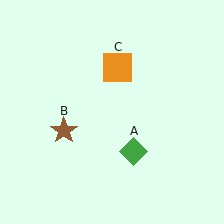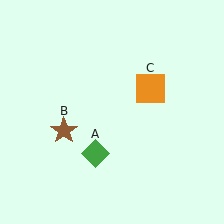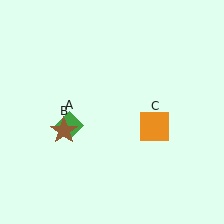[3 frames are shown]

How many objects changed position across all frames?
2 objects changed position: green diamond (object A), orange square (object C).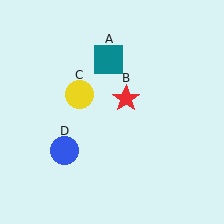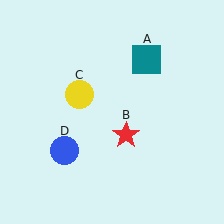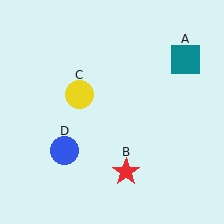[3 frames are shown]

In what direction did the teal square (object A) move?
The teal square (object A) moved right.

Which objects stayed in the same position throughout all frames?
Yellow circle (object C) and blue circle (object D) remained stationary.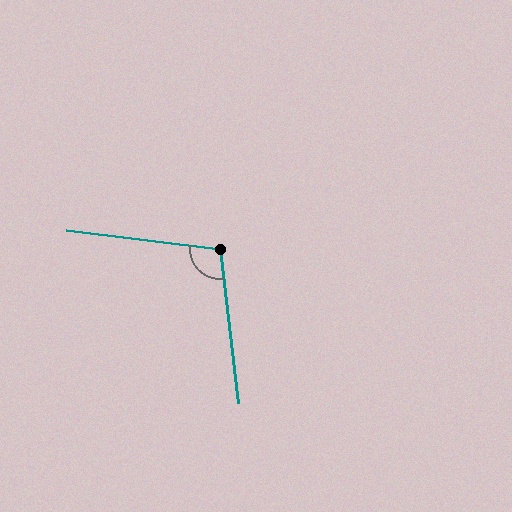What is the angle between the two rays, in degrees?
Approximately 104 degrees.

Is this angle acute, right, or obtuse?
It is obtuse.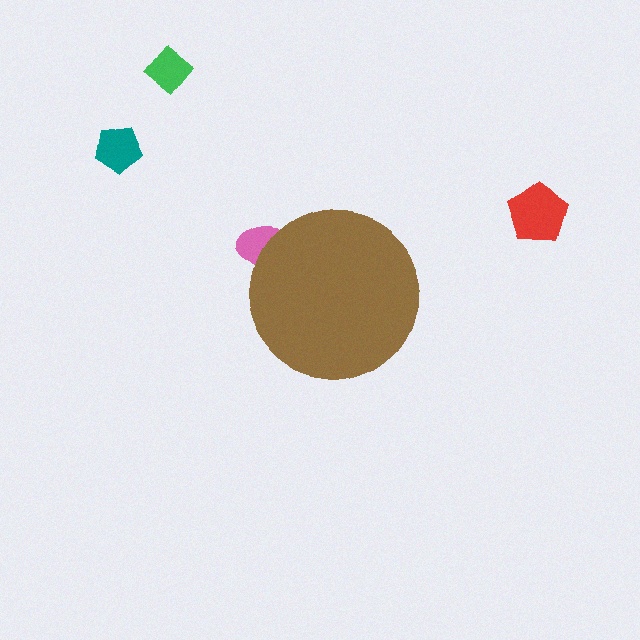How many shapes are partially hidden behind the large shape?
1 shape is partially hidden.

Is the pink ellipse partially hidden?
Yes, the pink ellipse is partially hidden behind the brown circle.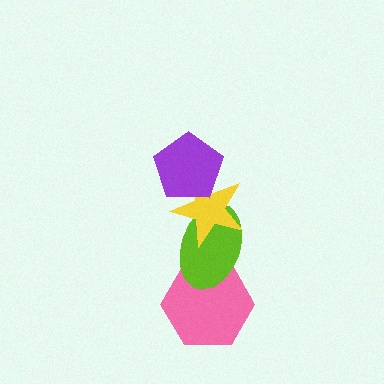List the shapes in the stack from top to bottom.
From top to bottom: the purple pentagon, the yellow star, the lime ellipse, the pink hexagon.